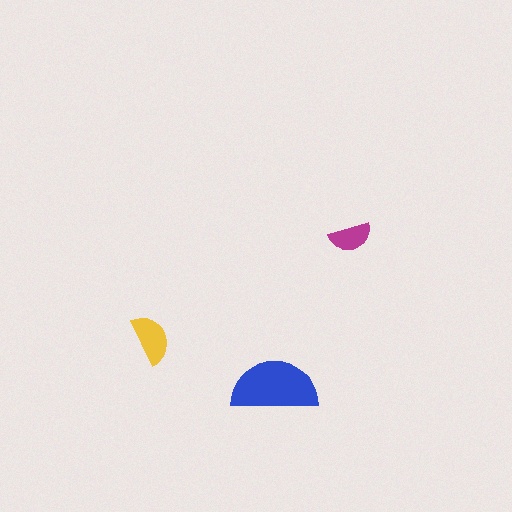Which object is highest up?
The magenta semicircle is topmost.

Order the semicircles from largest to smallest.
the blue one, the yellow one, the magenta one.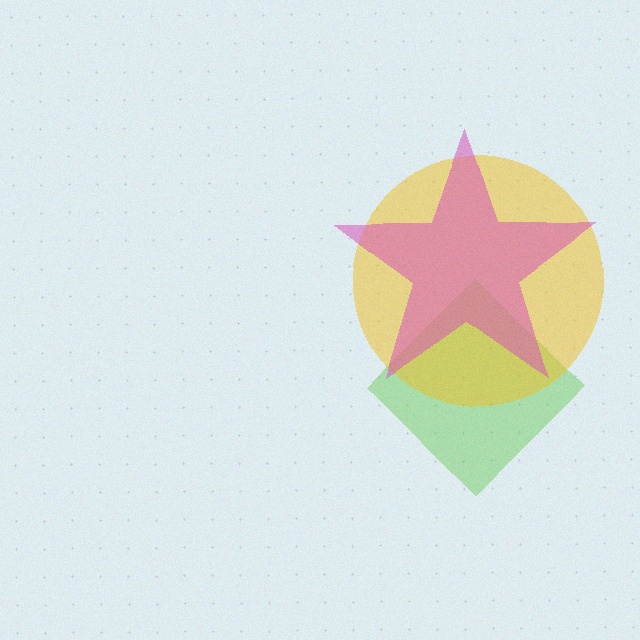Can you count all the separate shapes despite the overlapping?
Yes, there are 3 separate shapes.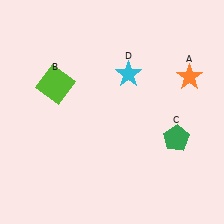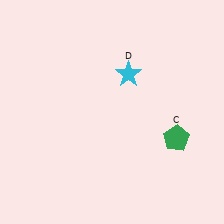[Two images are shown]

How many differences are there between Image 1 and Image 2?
There are 2 differences between the two images.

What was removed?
The orange star (A), the lime square (B) were removed in Image 2.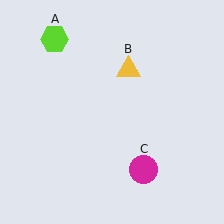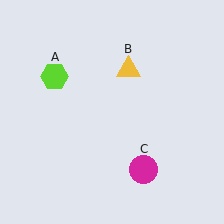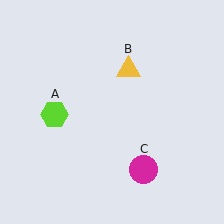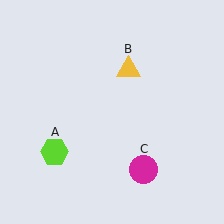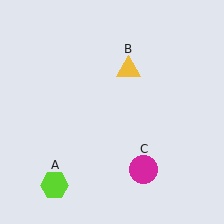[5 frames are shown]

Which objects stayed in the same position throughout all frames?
Yellow triangle (object B) and magenta circle (object C) remained stationary.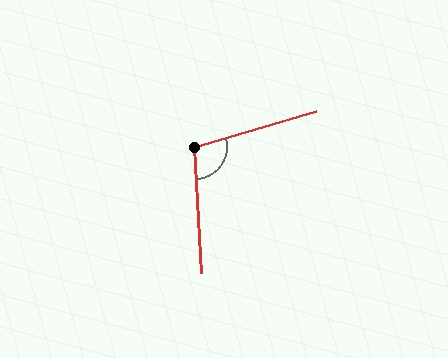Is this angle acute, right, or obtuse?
It is obtuse.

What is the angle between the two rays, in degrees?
Approximately 104 degrees.